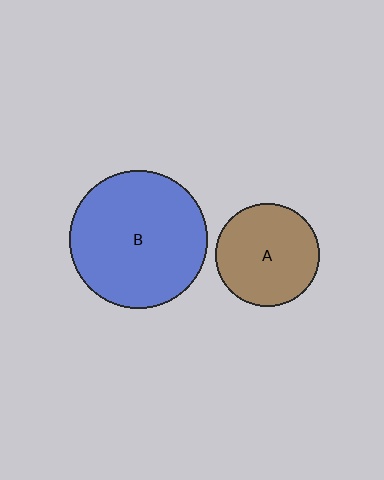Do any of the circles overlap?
No, none of the circles overlap.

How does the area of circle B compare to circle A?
Approximately 1.8 times.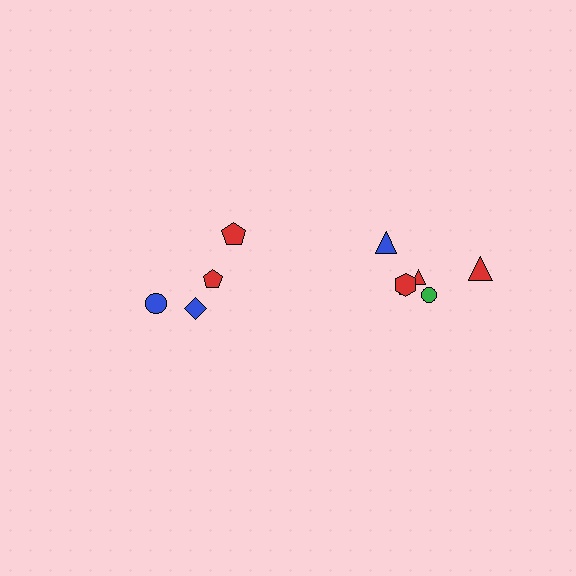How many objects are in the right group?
There are 6 objects.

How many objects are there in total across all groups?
There are 10 objects.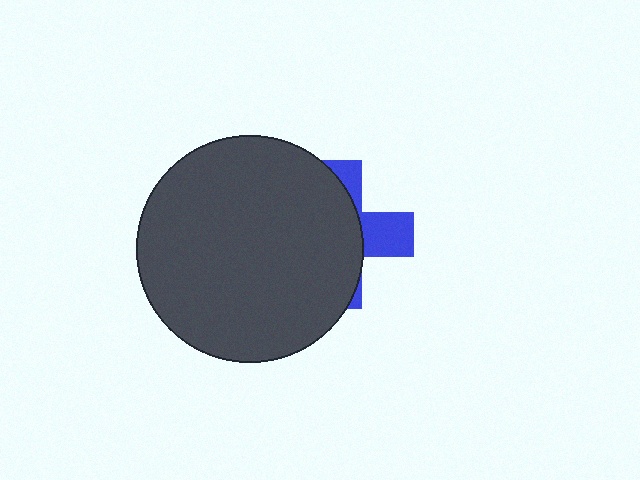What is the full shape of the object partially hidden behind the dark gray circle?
The partially hidden object is a blue cross.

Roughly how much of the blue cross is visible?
A small part of it is visible (roughly 31%).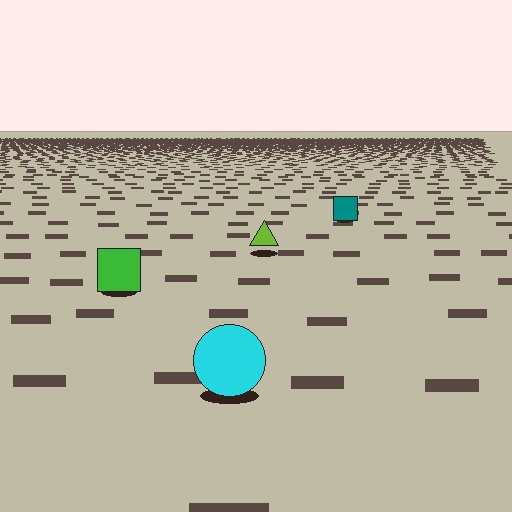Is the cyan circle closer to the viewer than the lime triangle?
Yes. The cyan circle is closer — you can tell from the texture gradient: the ground texture is coarser near it.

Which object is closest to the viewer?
The cyan circle is closest. The texture marks near it are larger and more spread out.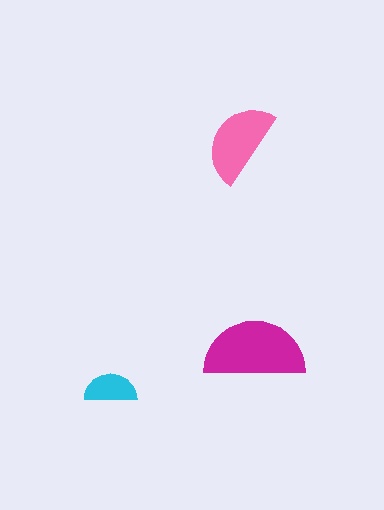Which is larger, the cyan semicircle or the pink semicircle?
The pink one.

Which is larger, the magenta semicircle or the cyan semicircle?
The magenta one.